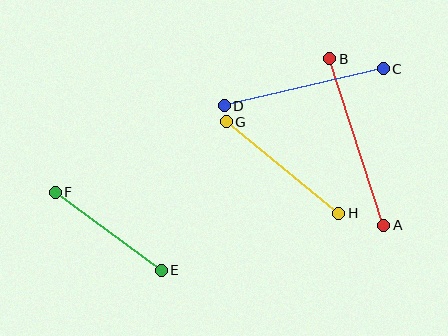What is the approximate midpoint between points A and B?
The midpoint is at approximately (357, 142) pixels.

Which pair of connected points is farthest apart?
Points A and B are farthest apart.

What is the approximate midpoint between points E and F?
The midpoint is at approximately (108, 231) pixels.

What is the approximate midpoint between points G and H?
The midpoint is at approximately (282, 167) pixels.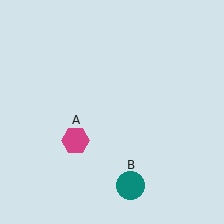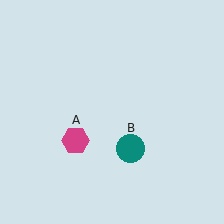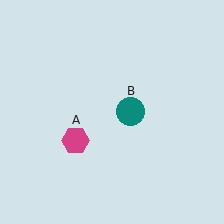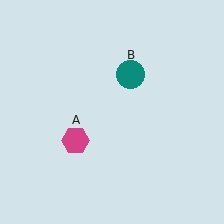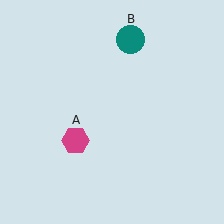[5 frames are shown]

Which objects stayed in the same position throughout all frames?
Magenta hexagon (object A) remained stationary.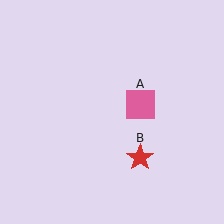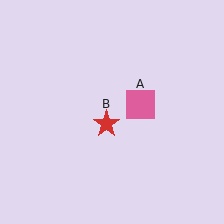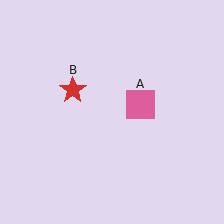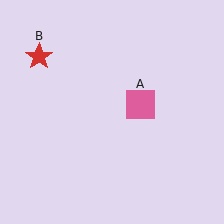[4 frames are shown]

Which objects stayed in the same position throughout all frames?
Pink square (object A) remained stationary.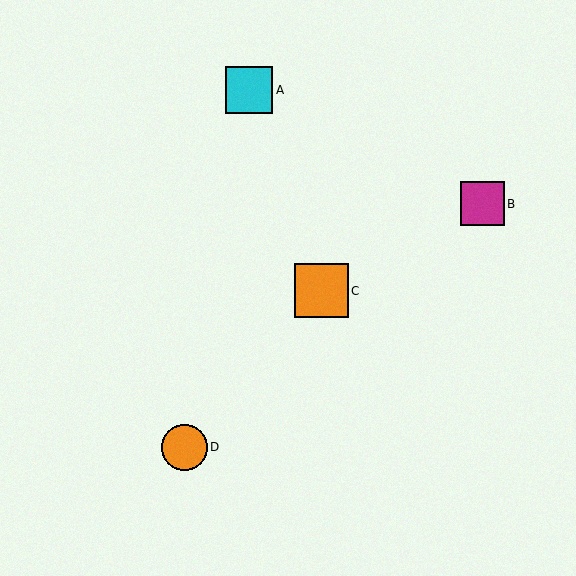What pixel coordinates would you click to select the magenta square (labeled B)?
Click at (483, 204) to select the magenta square B.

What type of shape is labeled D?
Shape D is an orange circle.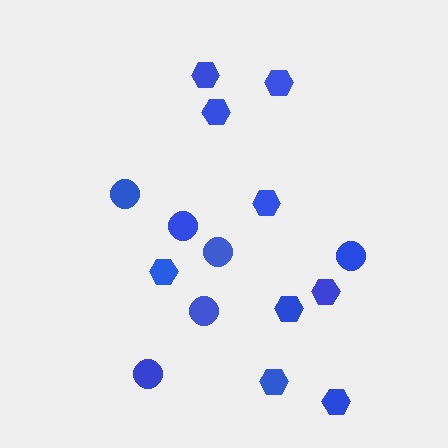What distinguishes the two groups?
There are 2 groups: one group of hexagons (9) and one group of circles (6).